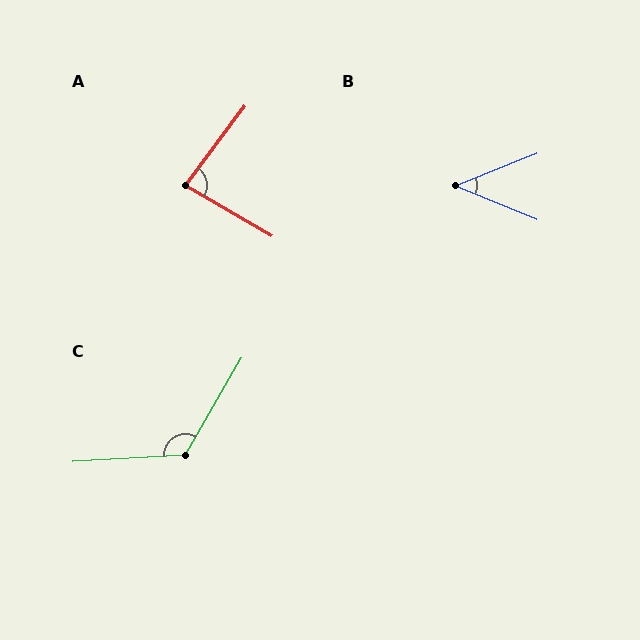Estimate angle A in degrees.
Approximately 83 degrees.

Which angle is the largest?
C, at approximately 123 degrees.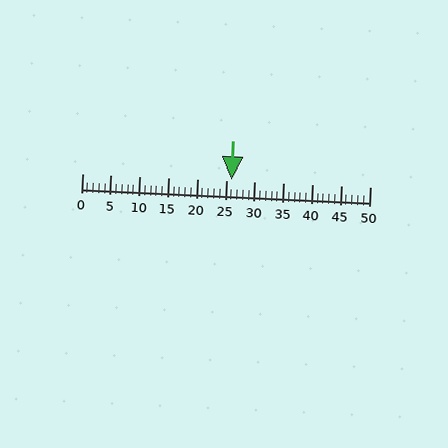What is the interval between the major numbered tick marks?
The major tick marks are spaced 5 units apart.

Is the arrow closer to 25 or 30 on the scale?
The arrow is closer to 25.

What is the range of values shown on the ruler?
The ruler shows values from 0 to 50.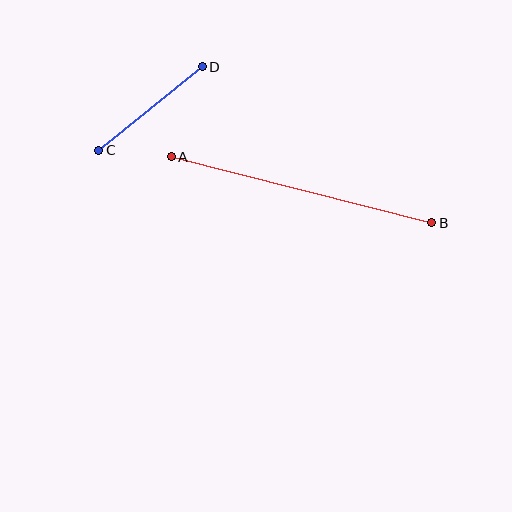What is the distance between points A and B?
The distance is approximately 269 pixels.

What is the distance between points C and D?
The distance is approximately 133 pixels.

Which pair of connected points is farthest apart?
Points A and B are farthest apart.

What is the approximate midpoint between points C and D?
The midpoint is at approximately (150, 108) pixels.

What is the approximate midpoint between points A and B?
The midpoint is at approximately (302, 190) pixels.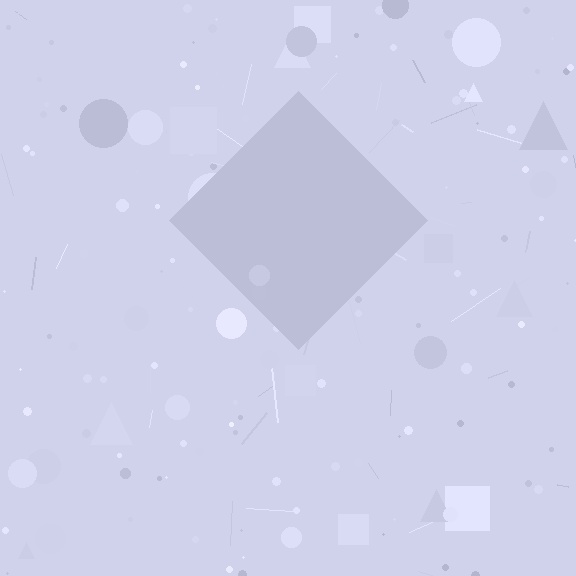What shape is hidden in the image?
A diamond is hidden in the image.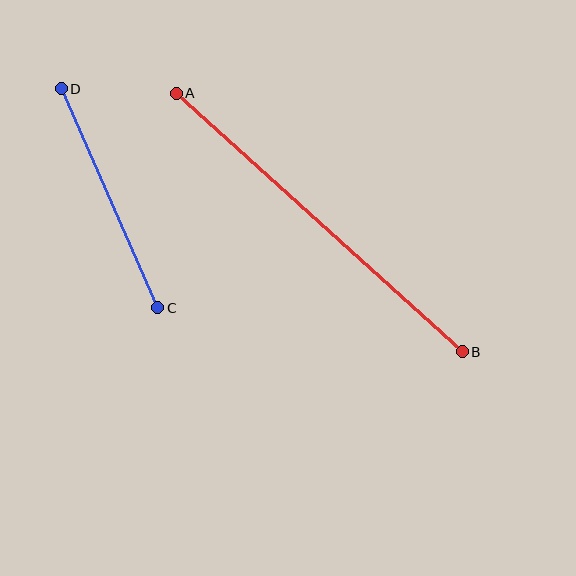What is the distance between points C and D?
The distance is approximately 239 pixels.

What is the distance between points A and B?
The distance is approximately 386 pixels.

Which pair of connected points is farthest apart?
Points A and B are farthest apart.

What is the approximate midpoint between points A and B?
The midpoint is at approximately (319, 223) pixels.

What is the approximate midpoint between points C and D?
The midpoint is at approximately (110, 198) pixels.